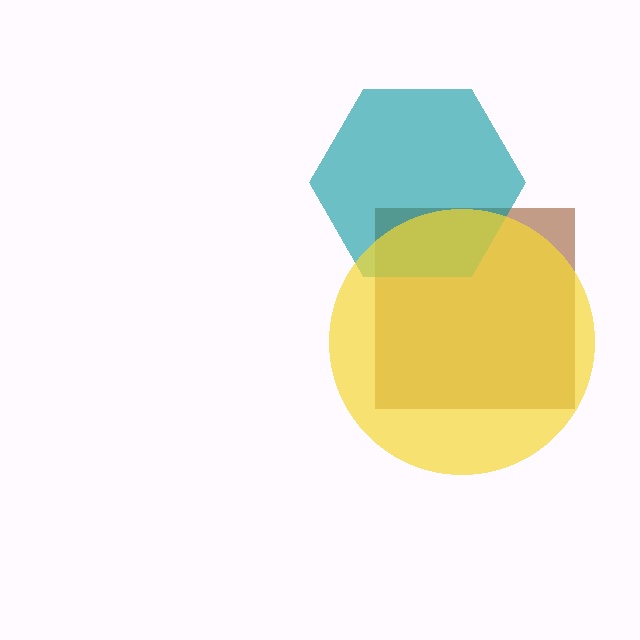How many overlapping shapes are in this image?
There are 3 overlapping shapes in the image.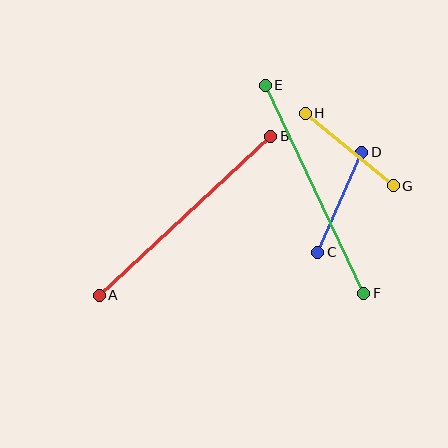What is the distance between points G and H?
The distance is approximately 114 pixels.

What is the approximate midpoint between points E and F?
The midpoint is at approximately (314, 189) pixels.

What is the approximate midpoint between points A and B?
The midpoint is at approximately (185, 216) pixels.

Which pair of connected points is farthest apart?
Points A and B are farthest apart.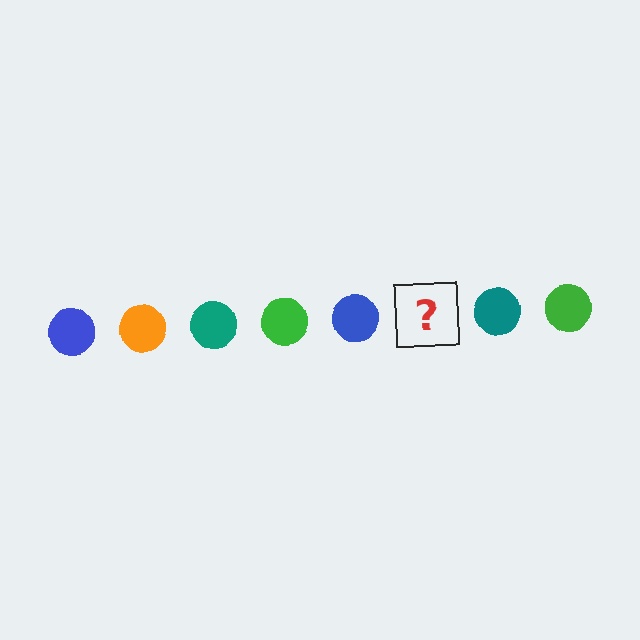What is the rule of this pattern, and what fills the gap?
The rule is that the pattern cycles through blue, orange, teal, green circles. The gap should be filled with an orange circle.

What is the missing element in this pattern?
The missing element is an orange circle.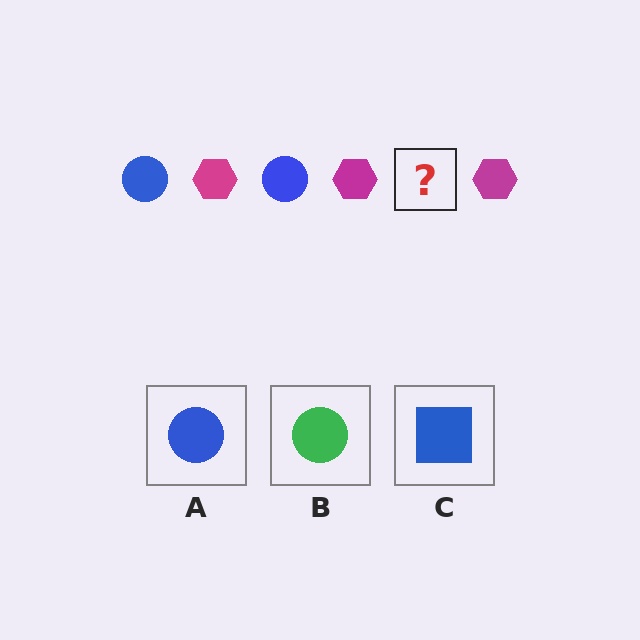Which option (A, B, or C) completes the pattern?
A.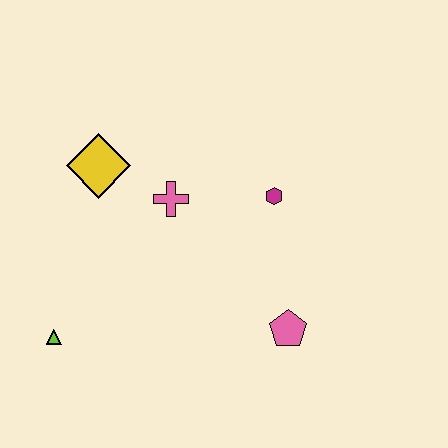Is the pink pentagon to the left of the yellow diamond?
No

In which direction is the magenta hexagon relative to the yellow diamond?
The magenta hexagon is to the right of the yellow diamond.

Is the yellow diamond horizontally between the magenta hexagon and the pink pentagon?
No